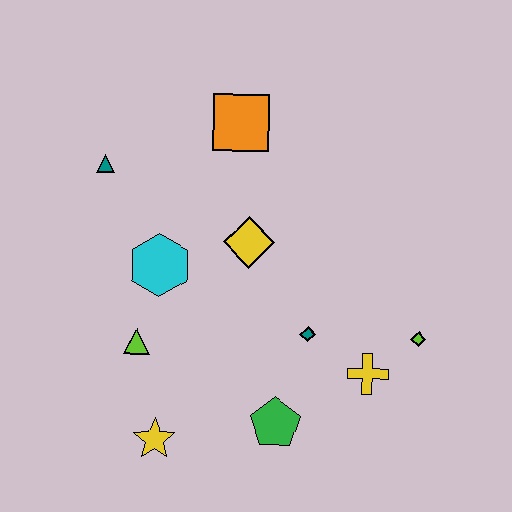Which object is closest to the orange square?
The yellow diamond is closest to the orange square.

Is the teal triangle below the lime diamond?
No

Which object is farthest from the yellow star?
The orange square is farthest from the yellow star.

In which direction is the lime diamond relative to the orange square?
The lime diamond is below the orange square.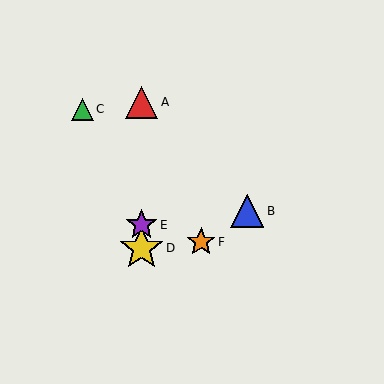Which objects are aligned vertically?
Objects A, D, E are aligned vertically.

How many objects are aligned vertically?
3 objects (A, D, E) are aligned vertically.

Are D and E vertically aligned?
Yes, both are at x≈142.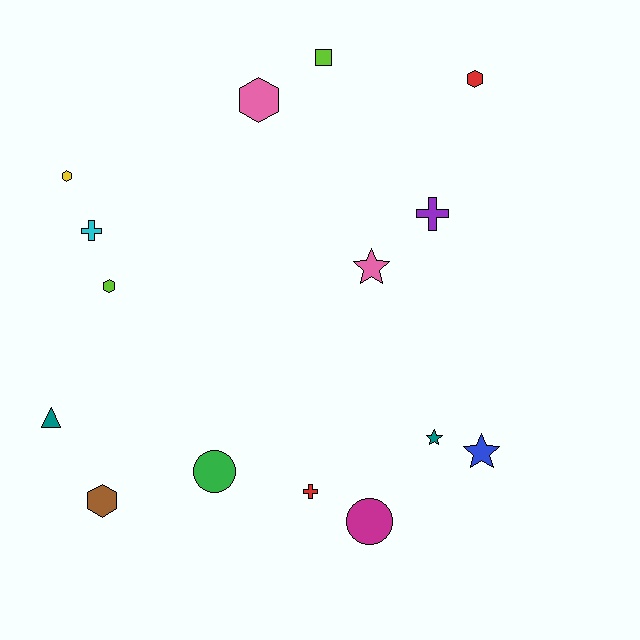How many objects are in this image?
There are 15 objects.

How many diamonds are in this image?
There are no diamonds.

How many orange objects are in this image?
There are no orange objects.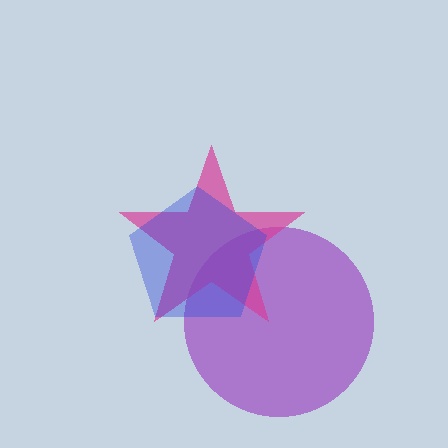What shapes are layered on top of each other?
The layered shapes are: a purple circle, a magenta star, a blue pentagon.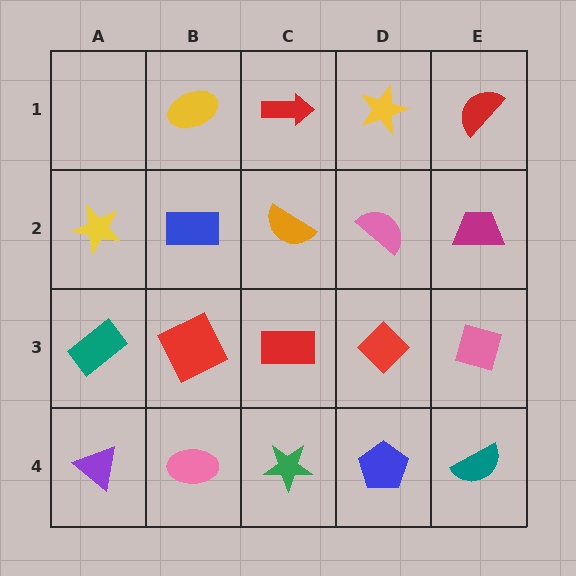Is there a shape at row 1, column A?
No, that cell is empty.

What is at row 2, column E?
A magenta trapezoid.